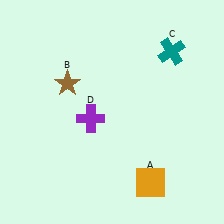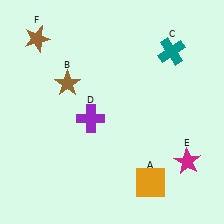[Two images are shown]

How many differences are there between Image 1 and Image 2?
There are 2 differences between the two images.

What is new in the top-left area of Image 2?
A brown star (F) was added in the top-left area of Image 2.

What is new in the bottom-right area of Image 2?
A magenta star (E) was added in the bottom-right area of Image 2.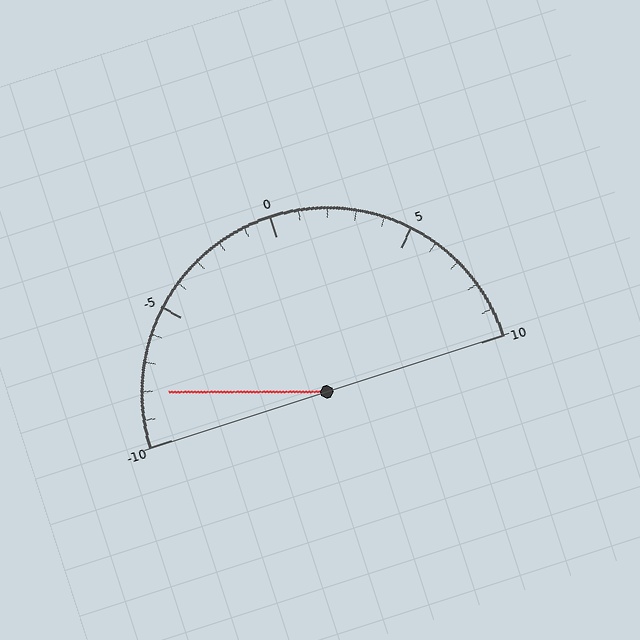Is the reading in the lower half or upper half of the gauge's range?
The reading is in the lower half of the range (-10 to 10).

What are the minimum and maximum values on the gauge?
The gauge ranges from -10 to 10.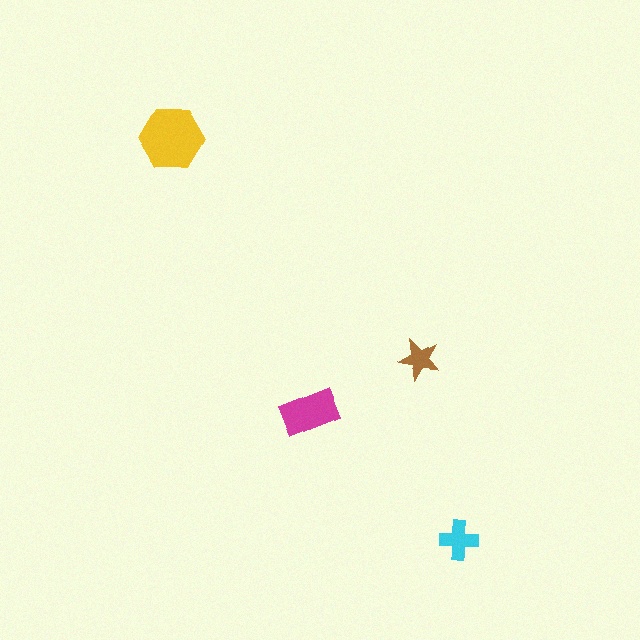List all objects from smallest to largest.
The brown star, the cyan cross, the magenta rectangle, the yellow hexagon.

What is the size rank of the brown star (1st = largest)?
4th.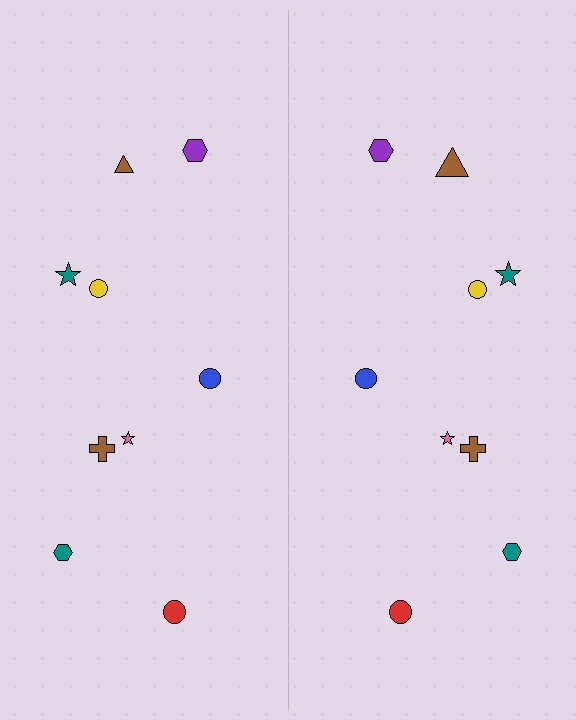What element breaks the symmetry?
The brown triangle on the right side has a different size than its mirror counterpart.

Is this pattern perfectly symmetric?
No, the pattern is not perfectly symmetric. The brown triangle on the right side has a different size than its mirror counterpart.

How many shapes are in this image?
There are 18 shapes in this image.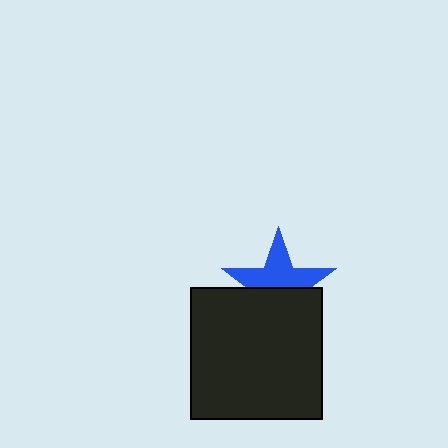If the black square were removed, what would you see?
You would see the complete blue star.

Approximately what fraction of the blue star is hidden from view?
Roughly 45% of the blue star is hidden behind the black square.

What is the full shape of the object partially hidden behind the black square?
The partially hidden object is a blue star.